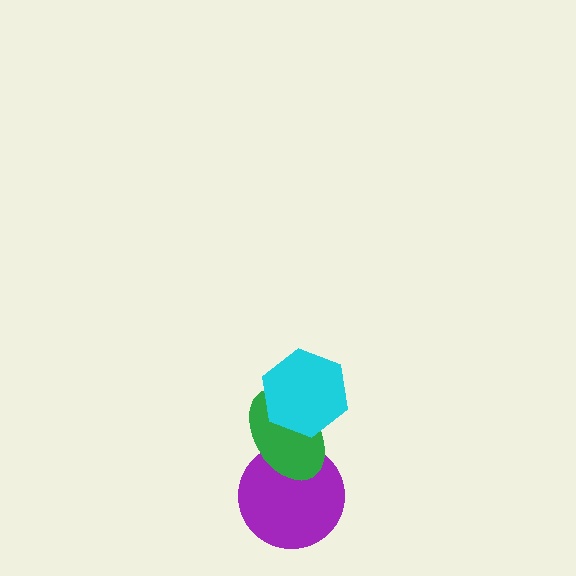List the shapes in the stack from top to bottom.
From top to bottom: the cyan hexagon, the green ellipse, the purple circle.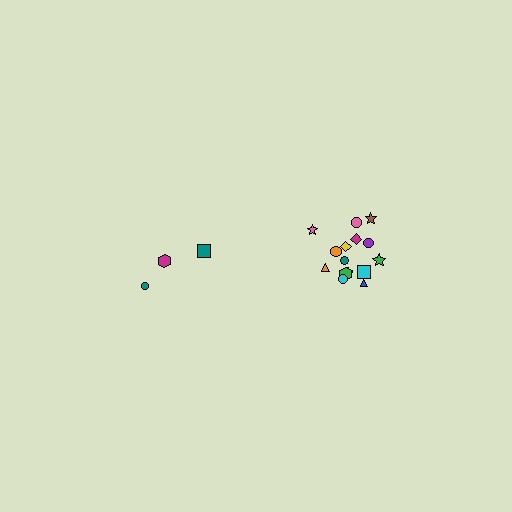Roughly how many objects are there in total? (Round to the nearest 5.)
Roughly 20 objects in total.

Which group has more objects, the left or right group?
The right group.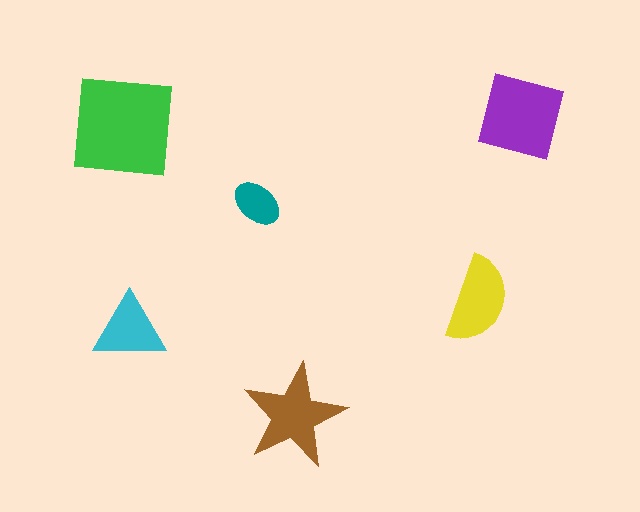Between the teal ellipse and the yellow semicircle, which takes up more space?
The yellow semicircle.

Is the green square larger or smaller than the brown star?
Larger.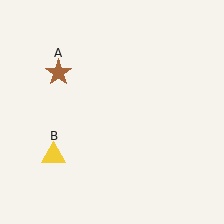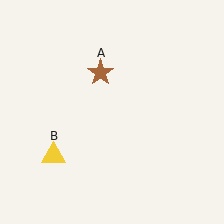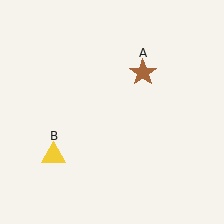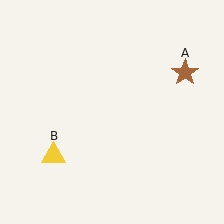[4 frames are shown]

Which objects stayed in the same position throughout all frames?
Yellow triangle (object B) remained stationary.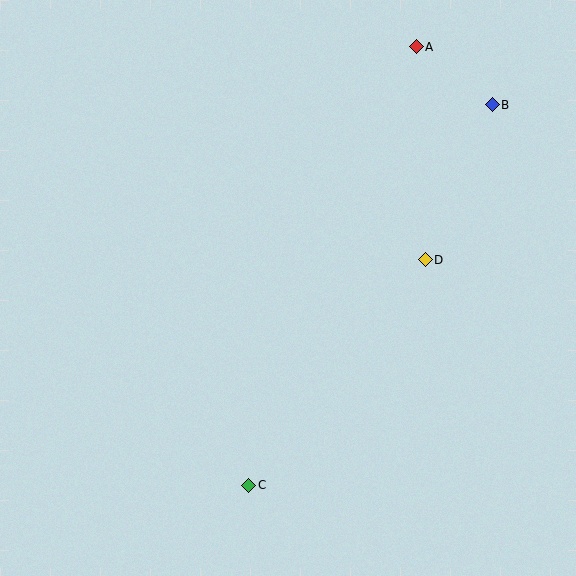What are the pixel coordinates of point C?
Point C is at (249, 485).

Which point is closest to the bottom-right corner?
Point C is closest to the bottom-right corner.